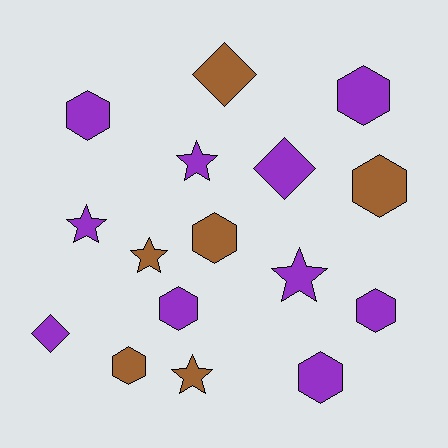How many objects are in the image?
There are 16 objects.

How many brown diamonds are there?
There is 1 brown diamond.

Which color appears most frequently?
Purple, with 10 objects.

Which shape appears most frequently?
Hexagon, with 8 objects.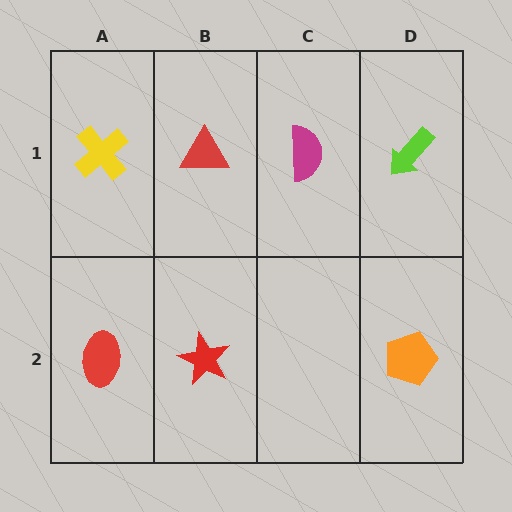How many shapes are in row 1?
4 shapes.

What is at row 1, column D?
A lime arrow.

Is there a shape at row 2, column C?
No, that cell is empty.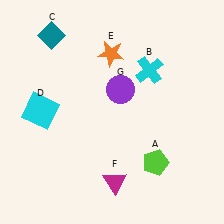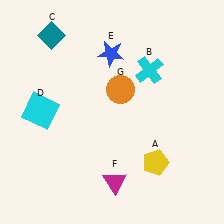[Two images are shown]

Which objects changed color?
A changed from lime to yellow. E changed from orange to blue. G changed from purple to orange.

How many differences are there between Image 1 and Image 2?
There are 3 differences between the two images.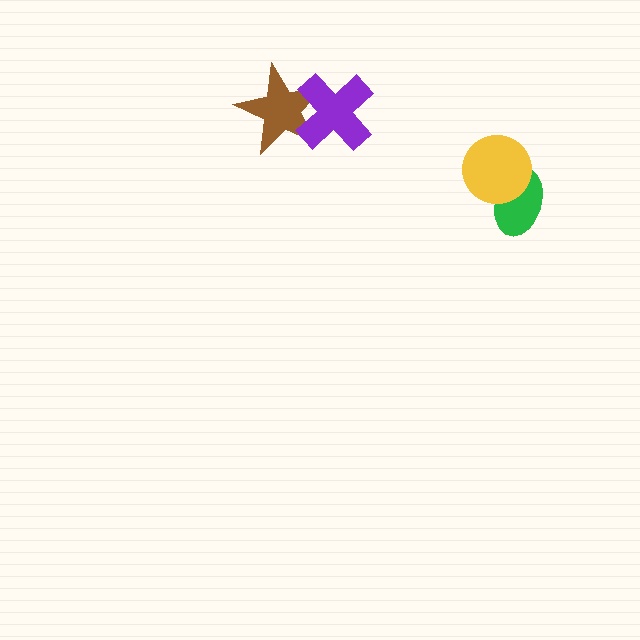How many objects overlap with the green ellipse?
1 object overlaps with the green ellipse.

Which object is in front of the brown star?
The purple cross is in front of the brown star.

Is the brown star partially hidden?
Yes, it is partially covered by another shape.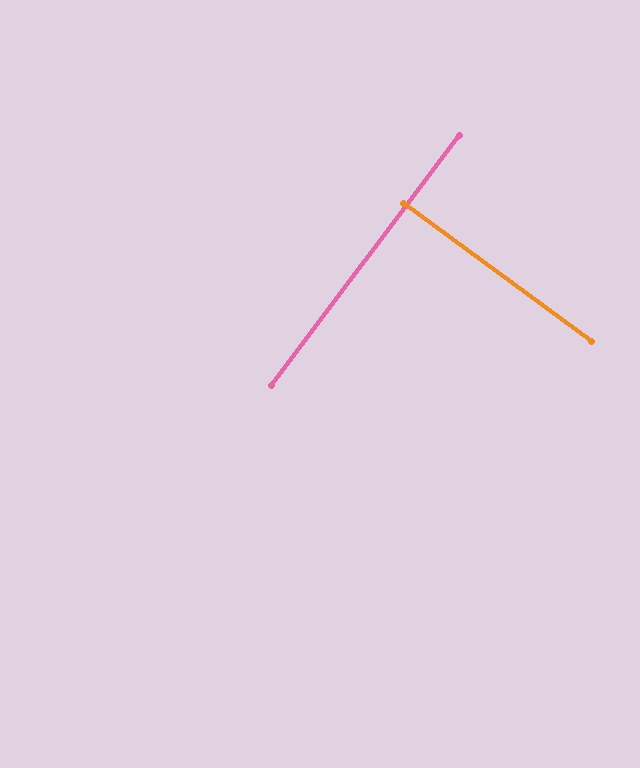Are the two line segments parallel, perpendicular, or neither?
Perpendicular — they meet at approximately 89°.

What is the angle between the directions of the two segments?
Approximately 89 degrees.